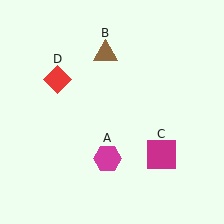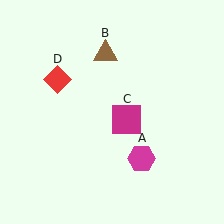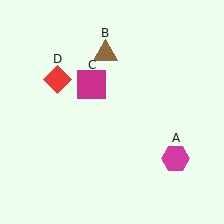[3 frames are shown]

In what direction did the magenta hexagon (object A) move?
The magenta hexagon (object A) moved right.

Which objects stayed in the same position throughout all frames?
Brown triangle (object B) and red diamond (object D) remained stationary.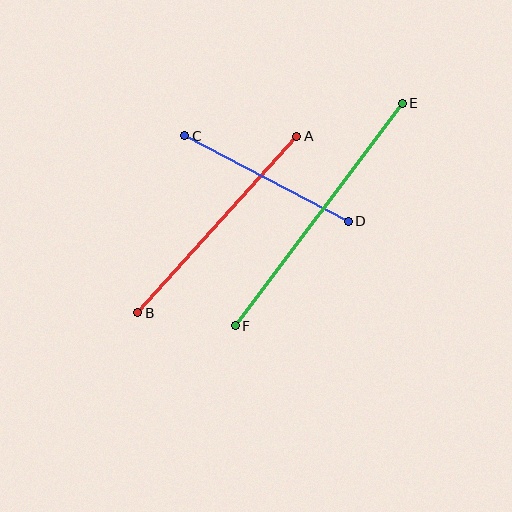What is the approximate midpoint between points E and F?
The midpoint is at approximately (319, 214) pixels.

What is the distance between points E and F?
The distance is approximately 278 pixels.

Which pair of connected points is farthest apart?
Points E and F are farthest apart.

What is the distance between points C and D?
The distance is approximately 184 pixels.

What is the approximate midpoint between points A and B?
The midpoint is at approximately (217, 225) pixels.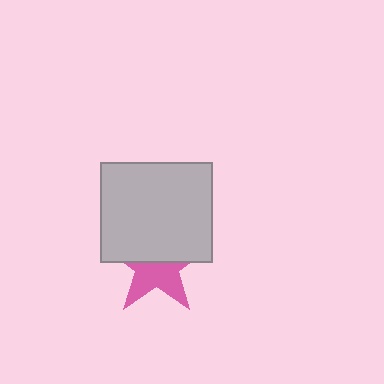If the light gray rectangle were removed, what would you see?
You would see the complete pink star.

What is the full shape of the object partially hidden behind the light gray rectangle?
The partially hidden object is a pink star.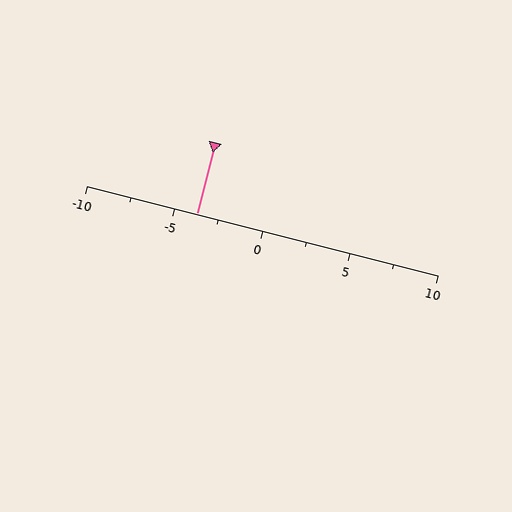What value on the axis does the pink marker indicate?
The marker indicates approximately -3.8.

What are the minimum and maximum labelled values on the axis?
The axis runs from -10 to 10.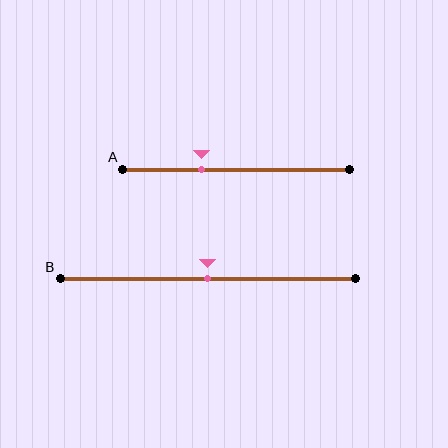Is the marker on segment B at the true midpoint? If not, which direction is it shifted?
Yes, the marker on segment B is at the true midpoint.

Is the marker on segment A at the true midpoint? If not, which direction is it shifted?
No, the marker on segment A is shifted to the left by about 15% of the segment length.